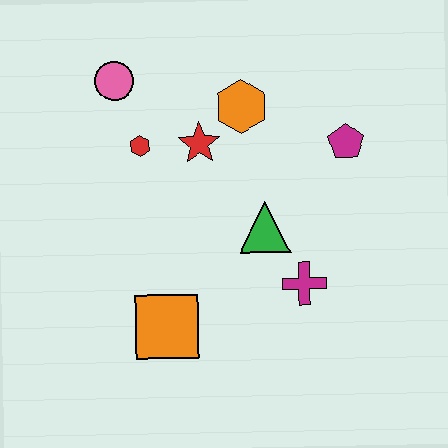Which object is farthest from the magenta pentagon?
The orange square is farthest from the magenta pentagon.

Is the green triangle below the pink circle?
Yes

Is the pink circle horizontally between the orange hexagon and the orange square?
No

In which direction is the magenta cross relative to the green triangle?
The magenta cross is below the green triangle.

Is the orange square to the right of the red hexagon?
Yes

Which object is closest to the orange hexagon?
The red star is closest to the orange hexagon.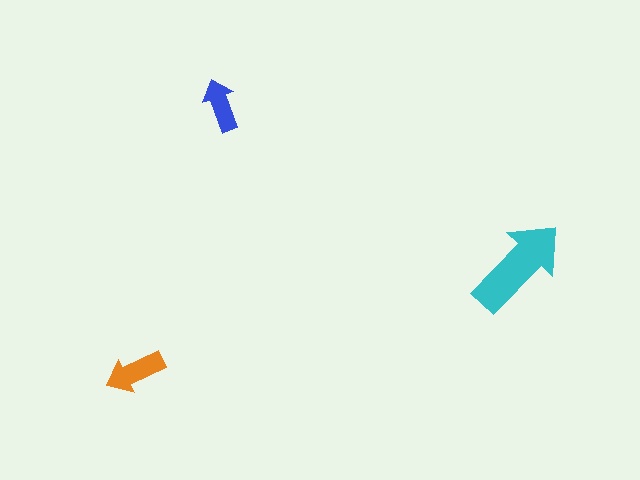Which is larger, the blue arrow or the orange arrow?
The orange one.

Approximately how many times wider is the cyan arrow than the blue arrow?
About 2 times wider.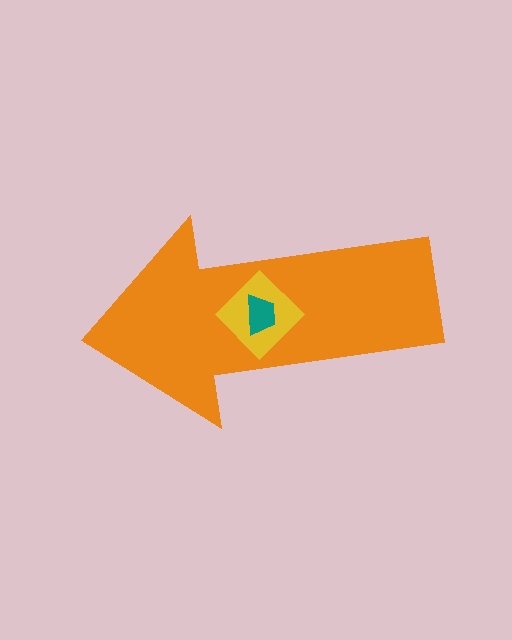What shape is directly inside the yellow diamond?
The teal trapezoid.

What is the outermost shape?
The orange arrow.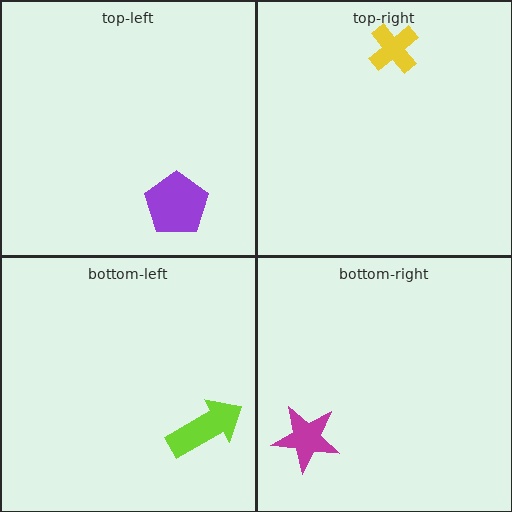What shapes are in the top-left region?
The purple pentagon.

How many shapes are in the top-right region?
1.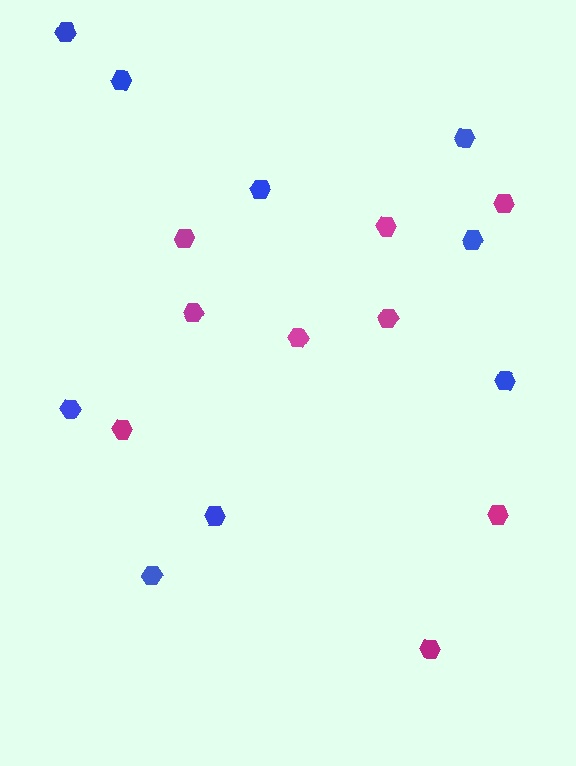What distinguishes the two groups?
There are 2 groups: one group of magenta hexagons (9) and one group of blue hexagons (9).